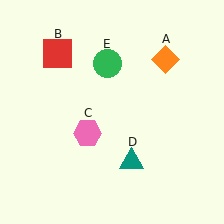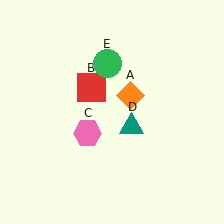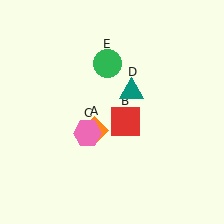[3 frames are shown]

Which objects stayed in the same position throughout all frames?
Pink hexagon (object C) and green circle (object E) remained stationary.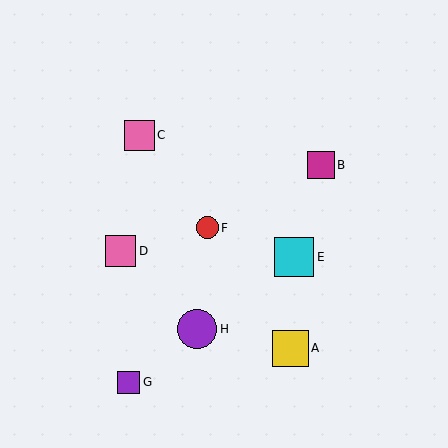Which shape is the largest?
The purple circle (labeled H) is the largest.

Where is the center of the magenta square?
The center of the magenta square is at (321, 165).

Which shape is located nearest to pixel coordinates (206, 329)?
The purple circle (labeled H) at (197, 329) is nearest to that location.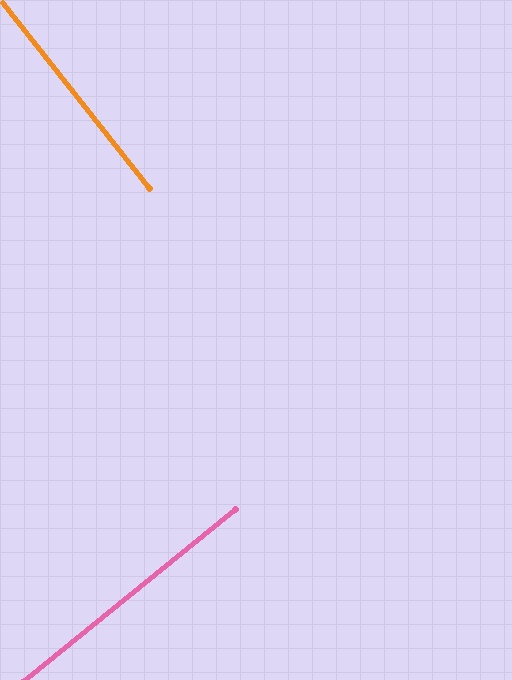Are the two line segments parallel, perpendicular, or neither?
Perpendicular — they meet at approximately 89°.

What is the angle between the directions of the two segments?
Approximately 89 degrees.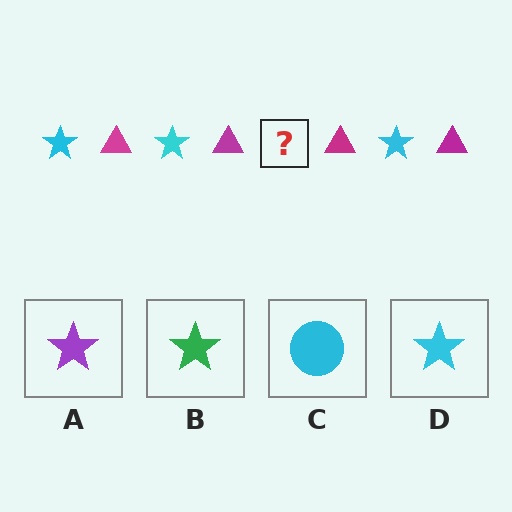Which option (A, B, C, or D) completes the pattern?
D.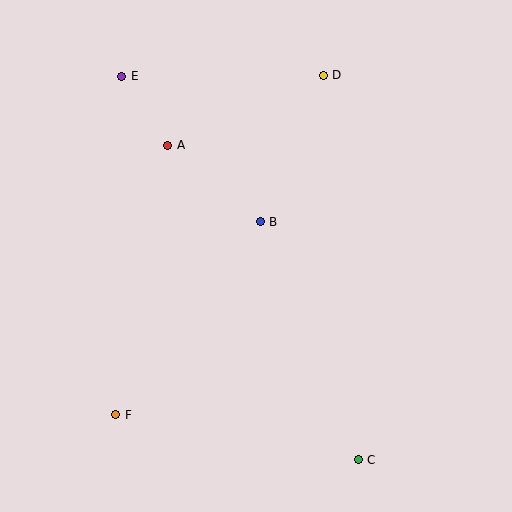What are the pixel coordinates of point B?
Point B is at (260, 222).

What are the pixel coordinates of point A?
Point A is at (168, 145).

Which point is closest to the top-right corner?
Point D is closest to the top-right corner.